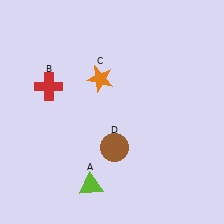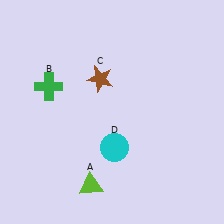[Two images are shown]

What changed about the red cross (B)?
In Image 1, B is red. In Image 2, it changed to green.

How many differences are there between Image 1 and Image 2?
There are 3 differences between the two images.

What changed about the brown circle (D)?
In Image 1, D is brown. In Image 2, it changed to cyan.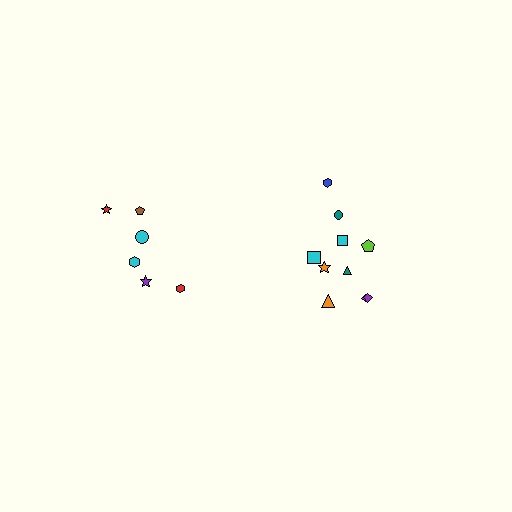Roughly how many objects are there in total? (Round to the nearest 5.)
Roughly 15 objects in total.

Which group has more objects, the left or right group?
The right group.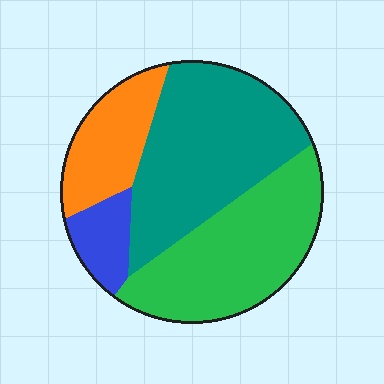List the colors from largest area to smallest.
From largest to smallest: teal, green, orange, blue.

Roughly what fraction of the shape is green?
Green takes up about one third (1/3) of the shape.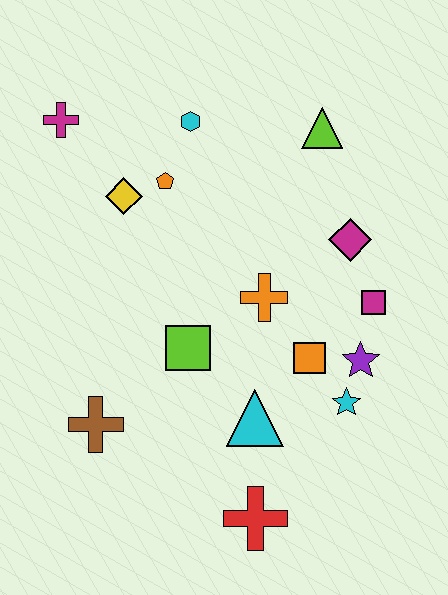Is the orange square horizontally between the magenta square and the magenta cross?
Yes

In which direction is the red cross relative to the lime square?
The red cross is below the lime square.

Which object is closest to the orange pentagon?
The yellow diamond is closest to the orange pentagon.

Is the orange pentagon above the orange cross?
Yes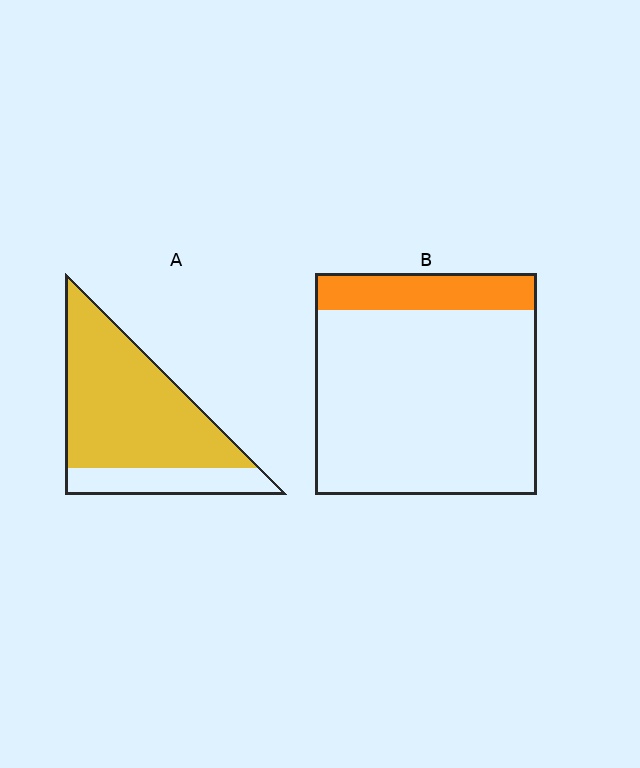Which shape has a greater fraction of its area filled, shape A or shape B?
Shape A.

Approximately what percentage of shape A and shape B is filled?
A is approximately 75% and B is approximately 15%.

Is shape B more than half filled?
No.